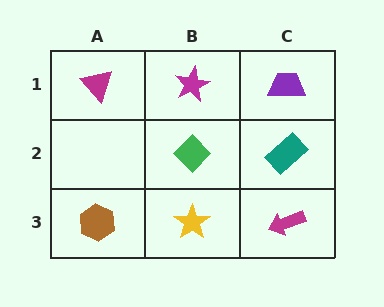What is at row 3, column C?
A magenta arrow.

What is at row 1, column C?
A purple trapezoid.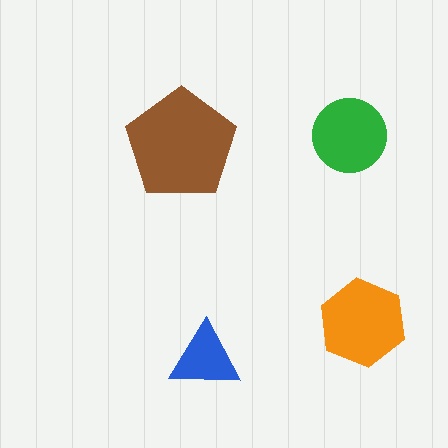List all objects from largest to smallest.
The brown pentagon, the orange hexagon, the green circle, the blue triangle.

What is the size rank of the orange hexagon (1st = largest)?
2nd.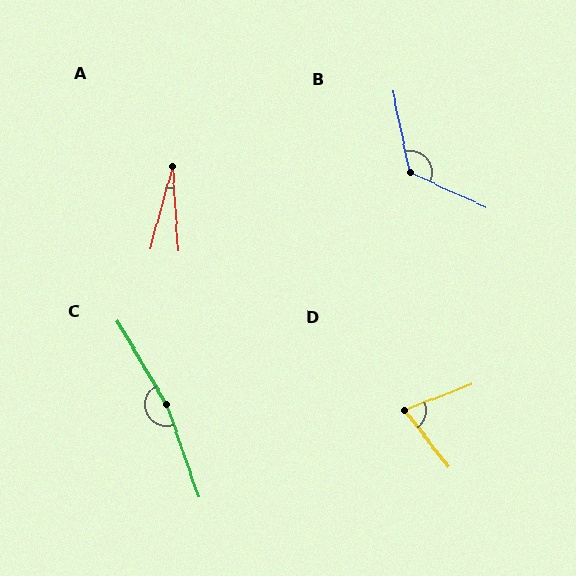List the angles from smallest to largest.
A (19°), D (74°), B (126°), C (169°).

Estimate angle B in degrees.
Approximately 126 degrees.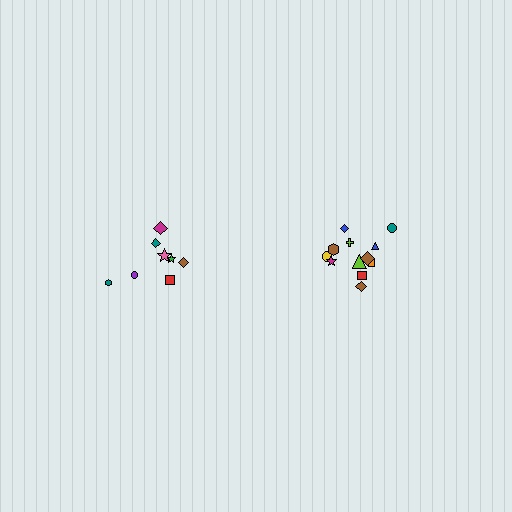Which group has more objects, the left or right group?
The right group.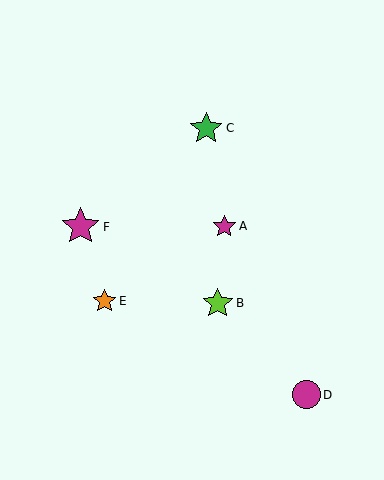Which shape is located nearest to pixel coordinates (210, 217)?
The magenta star (labeled A) at (224, 226) is nearest to that location.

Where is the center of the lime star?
The center of the lime star is at (218, 303).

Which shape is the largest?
The magenta star (labeled F) is the largest.